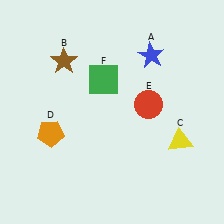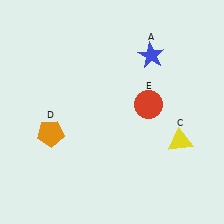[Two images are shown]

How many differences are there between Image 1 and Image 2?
There are 2 differences between the two images.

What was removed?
The green square (F), the brown star (B) were removed in Image 2.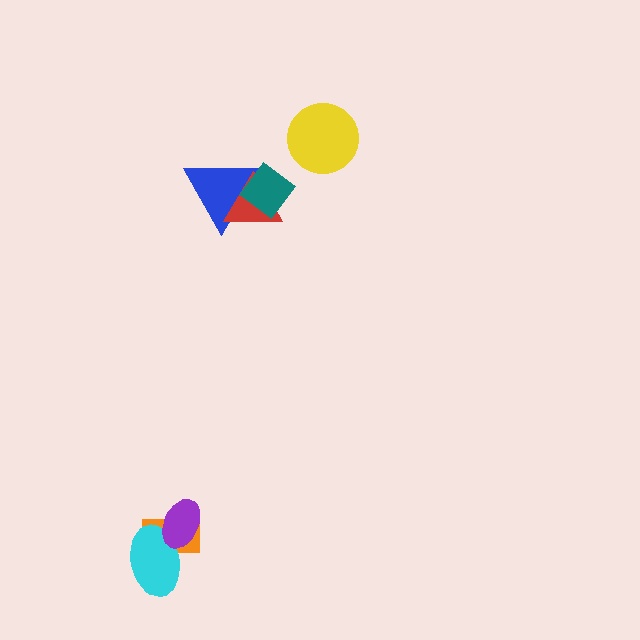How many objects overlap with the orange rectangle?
2 objects overlap with the orange rectangle.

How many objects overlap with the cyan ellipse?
2 objects overlap with the cyan ellipse.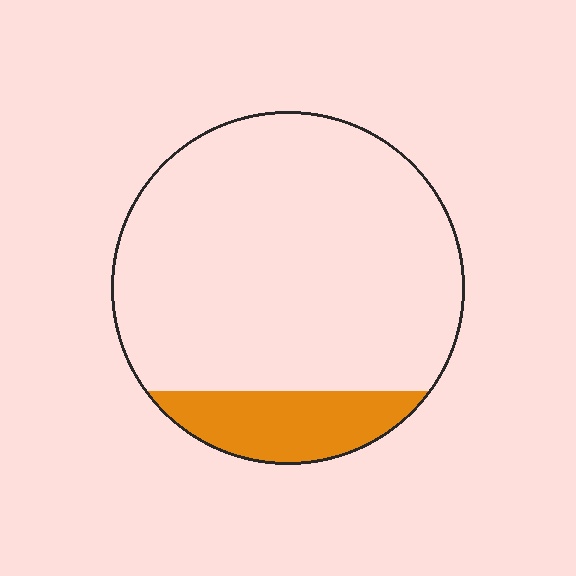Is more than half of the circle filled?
No.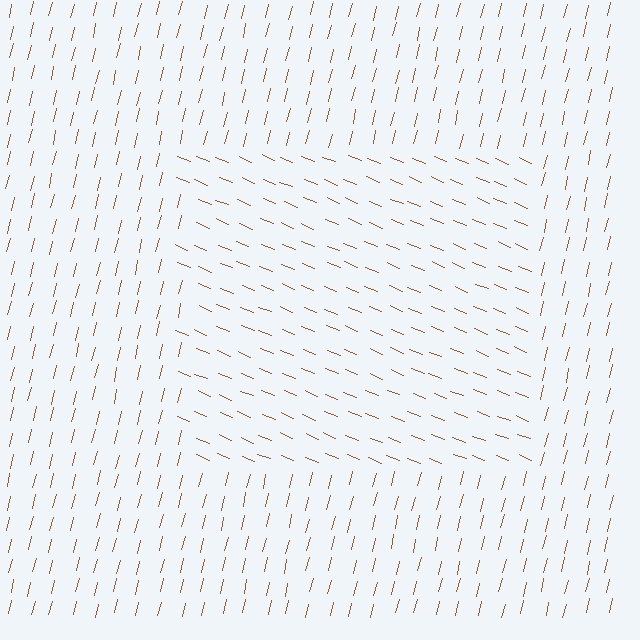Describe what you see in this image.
The image is filled with small brown line segments. A rectangle region in the image has lines oriented differently from the surrounding lines, creating a visible texture boundary.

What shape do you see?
I see a rectangle.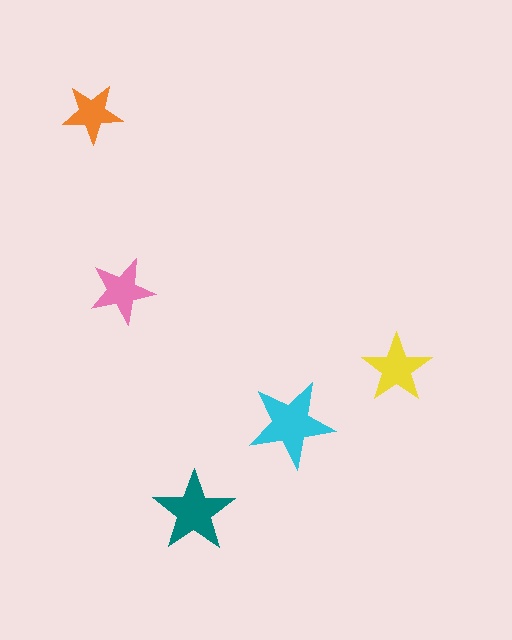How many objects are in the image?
There are 5 objects in the image.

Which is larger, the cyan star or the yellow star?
The cyan one.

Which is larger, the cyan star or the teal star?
The cyan one.